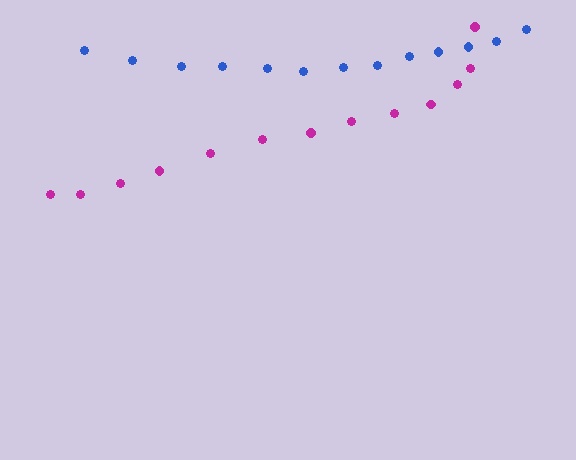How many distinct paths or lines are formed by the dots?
There are 2 distinct paths.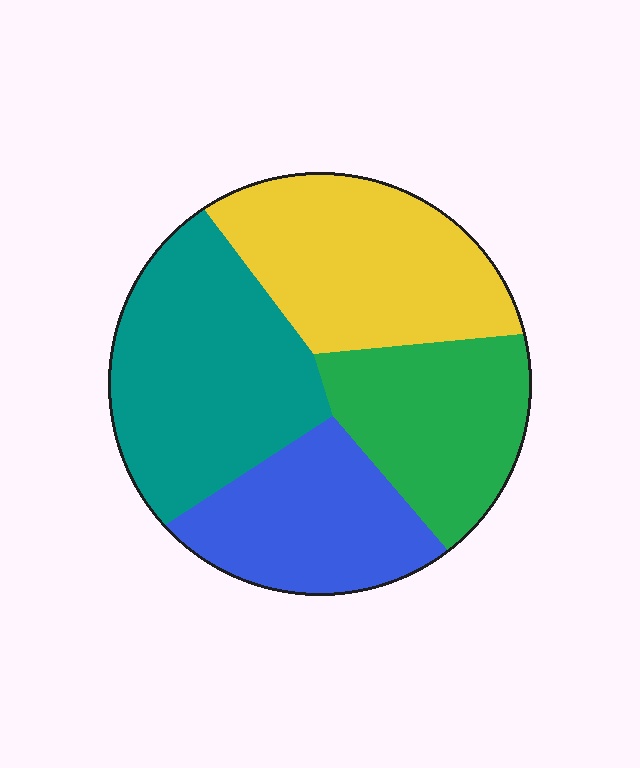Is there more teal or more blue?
Teal.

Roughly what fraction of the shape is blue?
Blue takes up about one fifth (1/5) of the shape.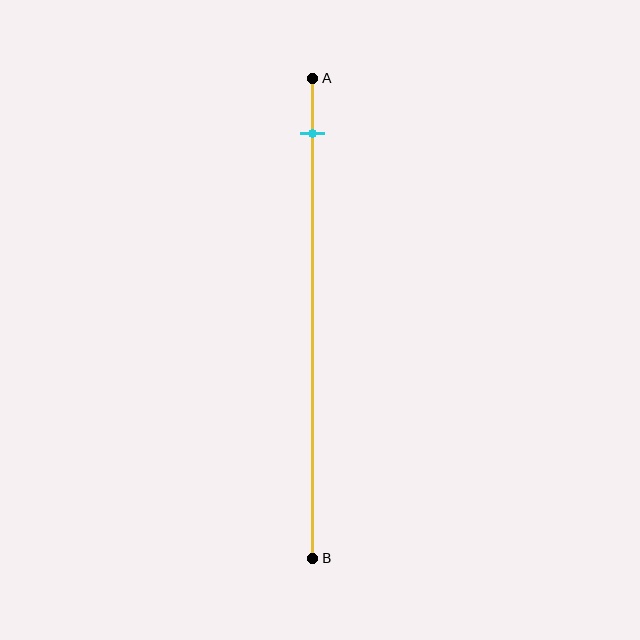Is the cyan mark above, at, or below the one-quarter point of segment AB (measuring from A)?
The cyan mark is above the one-quarter point of segment AB.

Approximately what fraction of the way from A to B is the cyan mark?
The cyan mark is approximately 10% of the way from A to B.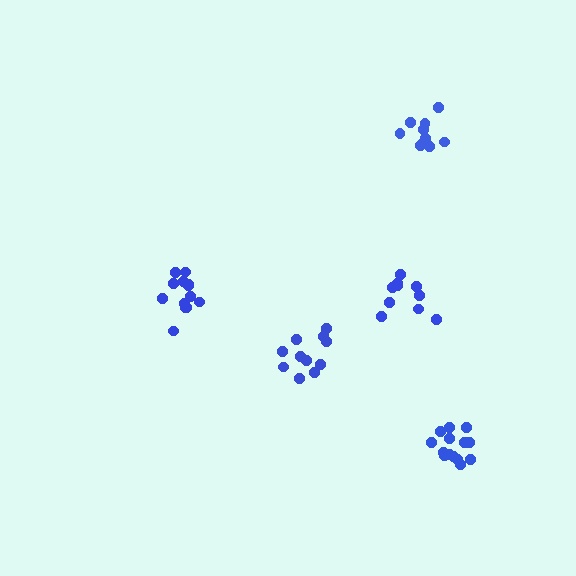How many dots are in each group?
Group 1: 10 dots, Group 2: 14 dots, Group 3: 10 dots, Group 4: 13 dots, Group 5: 11 dots (58 total).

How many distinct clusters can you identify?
There are 5 distinct clusters.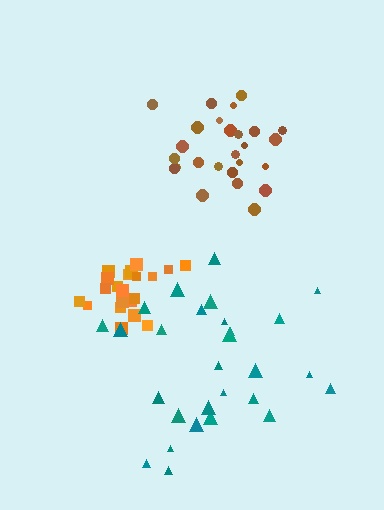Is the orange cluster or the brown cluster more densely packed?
Orange.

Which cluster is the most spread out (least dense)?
Teal.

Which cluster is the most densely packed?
Orange.